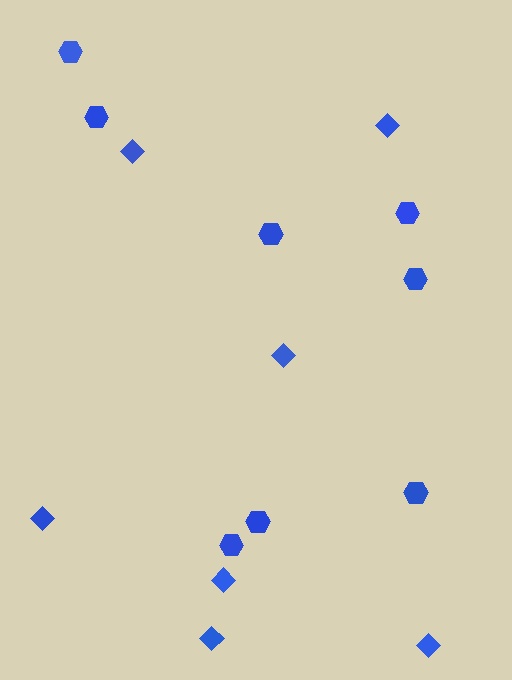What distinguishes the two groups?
There are 2 groups: one group of hexagons (8) and one group of diamonds (7).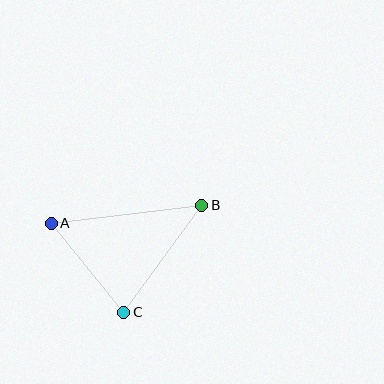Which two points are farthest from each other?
Points A and B are farthest from each other.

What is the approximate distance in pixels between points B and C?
The distance between B and C is approximately 133 pixels.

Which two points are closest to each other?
Points A and C are closest to each other.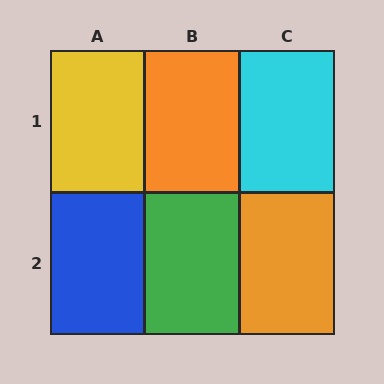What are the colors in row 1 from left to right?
Yellow, orange, cyan.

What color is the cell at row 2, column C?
Orange.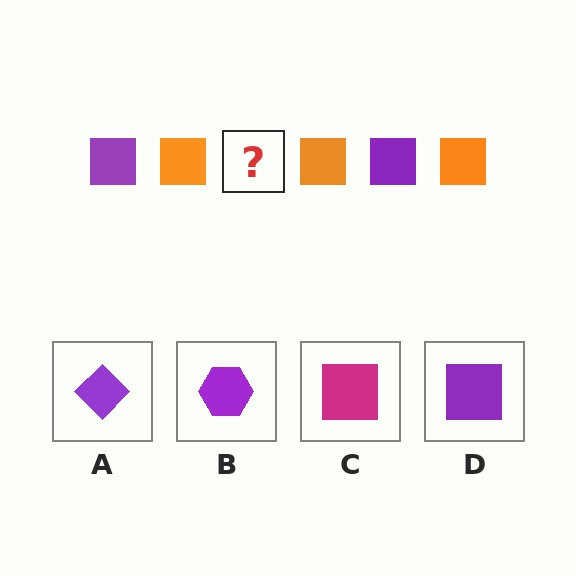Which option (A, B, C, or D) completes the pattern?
D.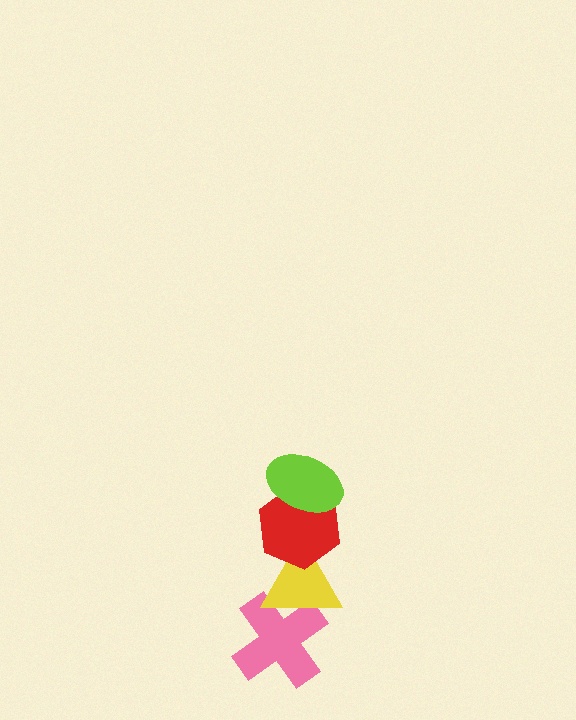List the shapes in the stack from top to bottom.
From top to bottom: the lime ellipse, the red hexagon, the yellow triangle, the pink cross.